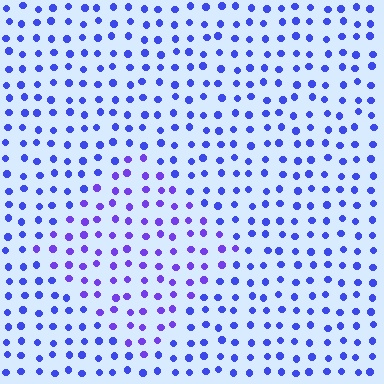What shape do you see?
I see a diamond.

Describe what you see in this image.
The image is filled with small blue elements in a uniform arrangement. A diamond-shaped region is visible where the elements are tinted to a slightly different hue, forming a subtle color boundary.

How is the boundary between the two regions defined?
The boundary is defined purely by a slight shift in hue (about 24 degrees). Spacing, size, and orientation are identical on both sides.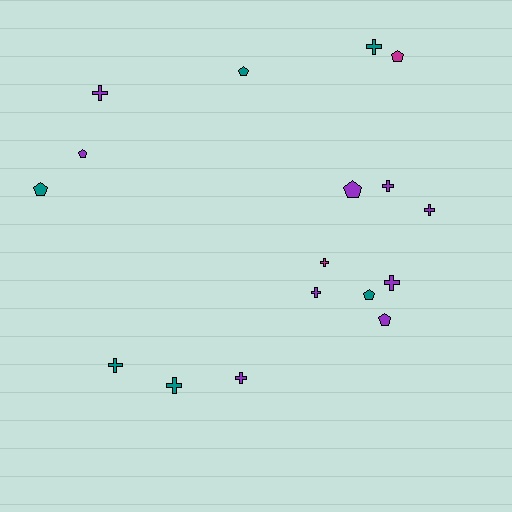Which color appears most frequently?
Purple, with 9 objects.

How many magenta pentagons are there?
There is 1 magenta pentagon.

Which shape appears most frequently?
Cross, with 10 objects.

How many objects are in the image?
There are 17 objects.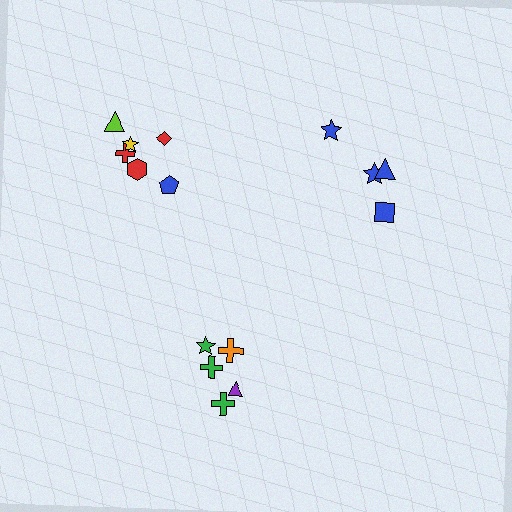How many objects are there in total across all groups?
There are 15 objects.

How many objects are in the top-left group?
There are 6 objects.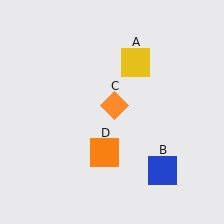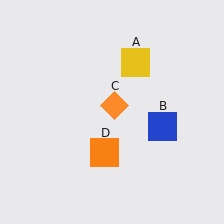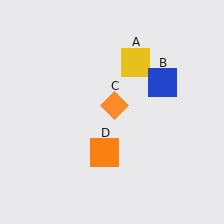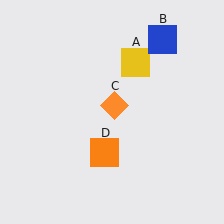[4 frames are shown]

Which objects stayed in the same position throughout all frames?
Yellow square (object A) and orange diamond (object C) and orange square (object D) remained stationary.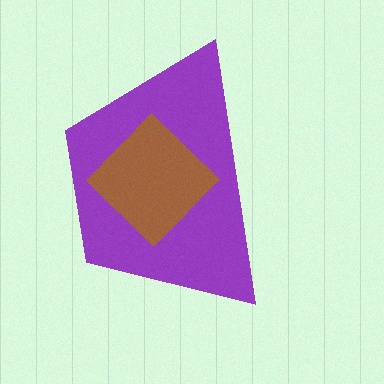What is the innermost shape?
The brown diamond.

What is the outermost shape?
The purple trapezoid.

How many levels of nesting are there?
2.